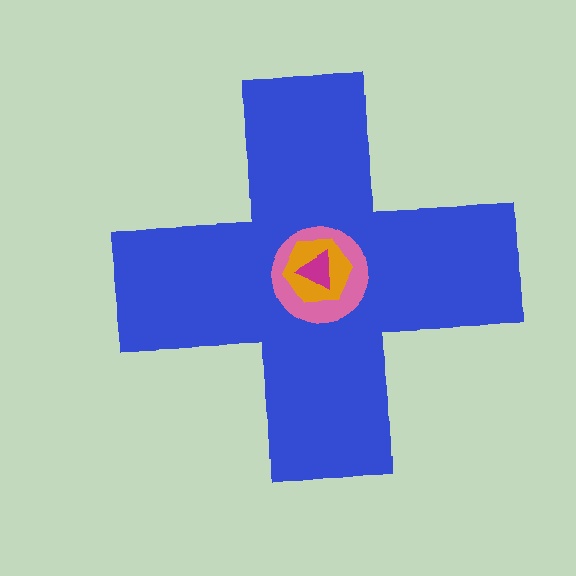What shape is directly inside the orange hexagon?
The magenta triangle.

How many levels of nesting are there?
4.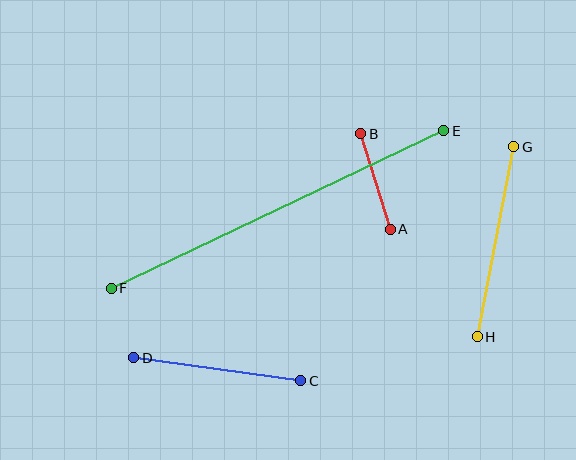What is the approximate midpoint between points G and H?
The midpoint is at approximately (496, 242) pixels.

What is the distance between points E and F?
The distance is approximately 368 pixels.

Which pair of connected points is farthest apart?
Points E and F are farthest apart.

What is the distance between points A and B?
The distance is approximately 100 pixels.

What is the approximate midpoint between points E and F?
The midpoint is at approximately (277, 209) pixels.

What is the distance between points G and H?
The distance is approximately 193 pixels.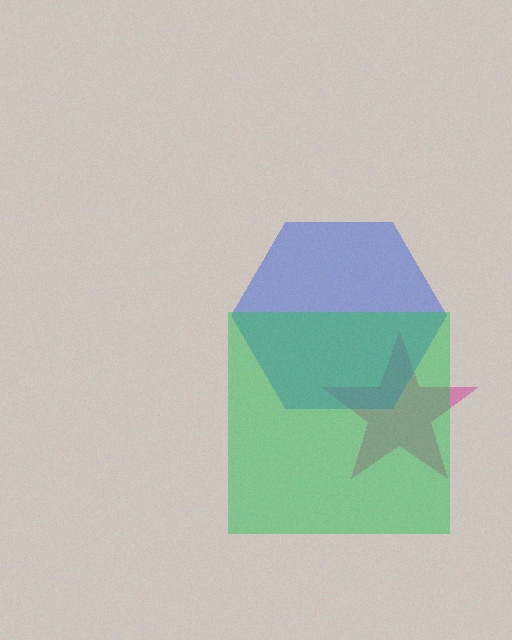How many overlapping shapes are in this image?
There are 3 overlapping shapes in the image.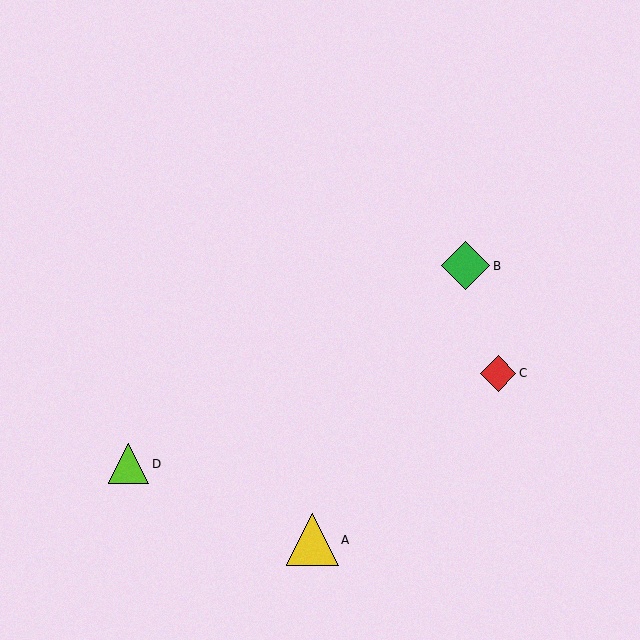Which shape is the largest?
The yellow triangle (labeled A) is the largest.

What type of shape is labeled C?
Shape C is a red diamond.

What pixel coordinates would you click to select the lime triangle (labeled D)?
Click at (129, 464) to select the lime triangle D.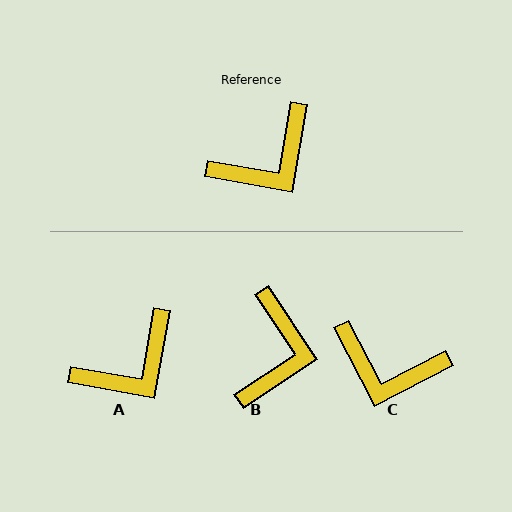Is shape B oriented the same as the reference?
No, it is off by about 43 degrees.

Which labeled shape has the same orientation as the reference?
A.